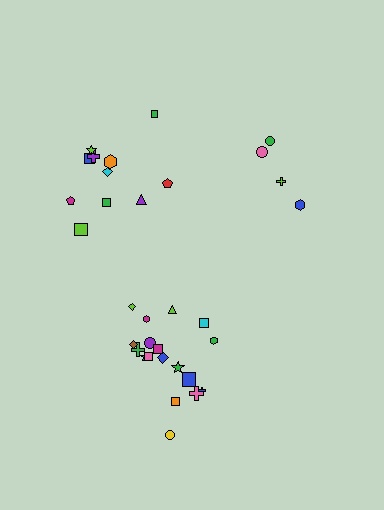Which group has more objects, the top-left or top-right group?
The top-left group.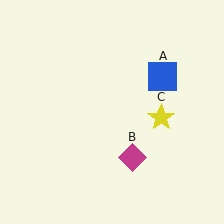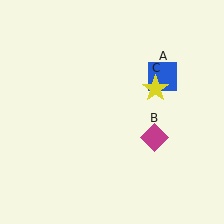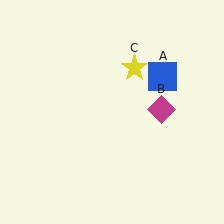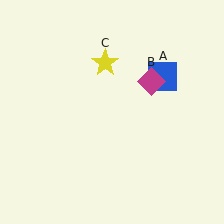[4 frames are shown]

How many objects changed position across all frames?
2 objects changed position: magenta diamond (object B), yellow star (object C).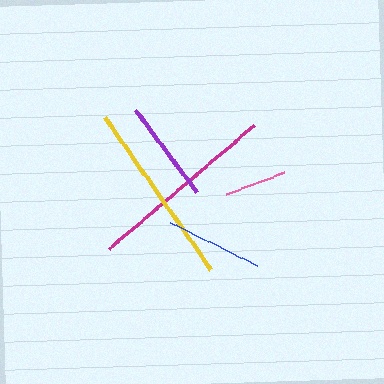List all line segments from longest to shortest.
From longest to shortest: magenta, yellow, purple, blue, pink.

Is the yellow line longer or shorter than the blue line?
The yellow line is longer than the blue line.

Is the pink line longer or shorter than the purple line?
The purple line is longer than the pink line.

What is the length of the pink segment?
The pink segment is approximately 62 pixels long.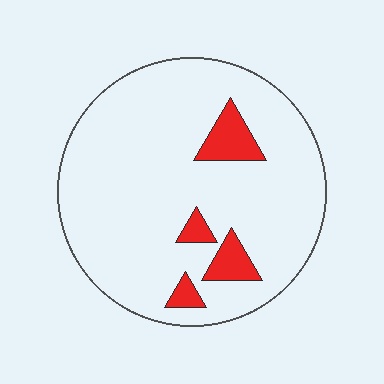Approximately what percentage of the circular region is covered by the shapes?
Approximately 10%.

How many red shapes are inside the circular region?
4.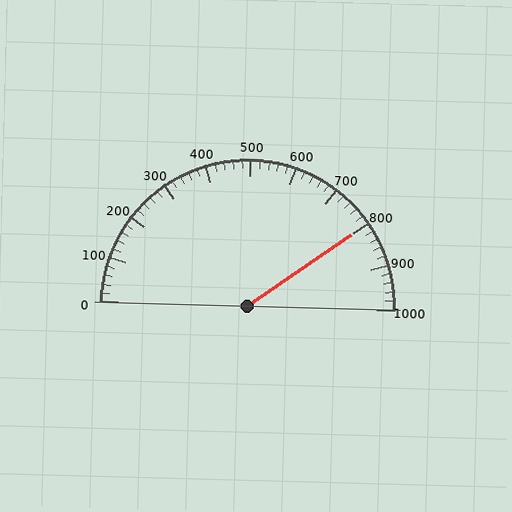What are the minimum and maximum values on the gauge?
The gauge ranges from 0 to 1000.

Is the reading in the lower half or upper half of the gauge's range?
The reading is in the upper half of the range (0 to 1000).